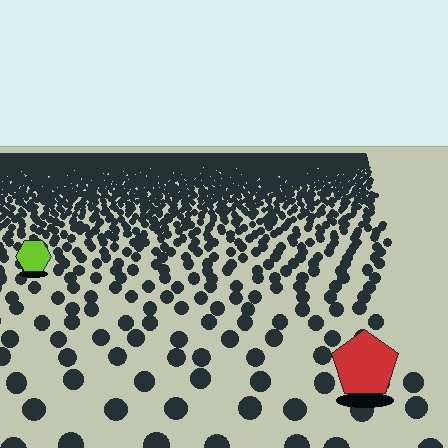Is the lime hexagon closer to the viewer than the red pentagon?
No. The red pentagon is closer — you can tell from the texture gradient: the ground texture is coarser near it.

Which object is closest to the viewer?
The red pentagon is closest. The texture marks near it are larger and more spread out.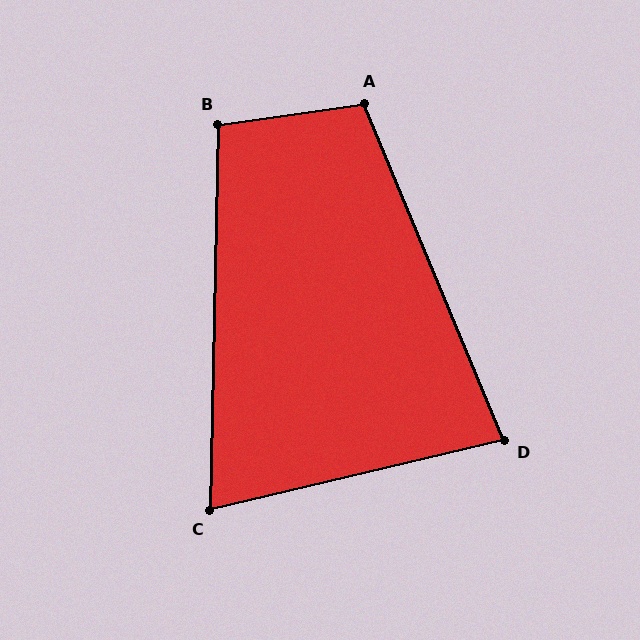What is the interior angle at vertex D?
Approximately 81 degrees (acute).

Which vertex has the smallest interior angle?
C, at approximately 75 degrees.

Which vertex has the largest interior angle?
A, at approximately 105 degrees.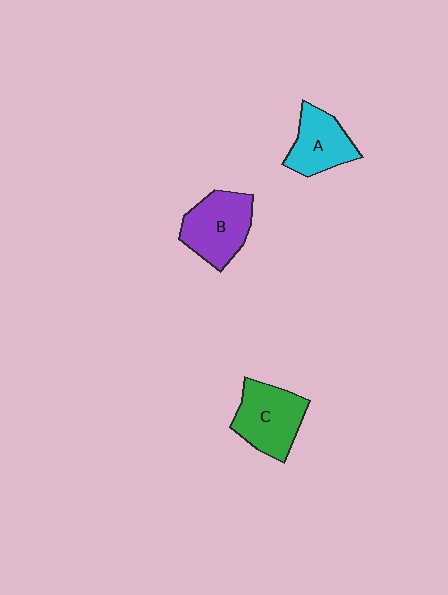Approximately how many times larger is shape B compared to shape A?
Approximately 1.2 times.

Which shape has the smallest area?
Shape A (cyan).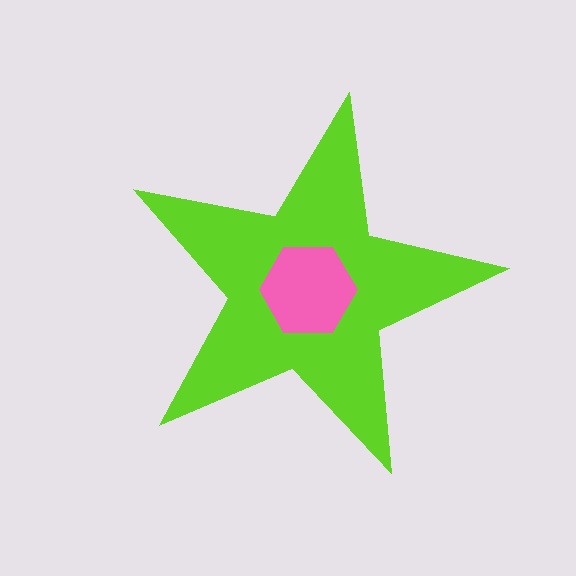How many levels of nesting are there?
2.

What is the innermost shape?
The pink hexagon.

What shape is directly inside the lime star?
The pink hexagon.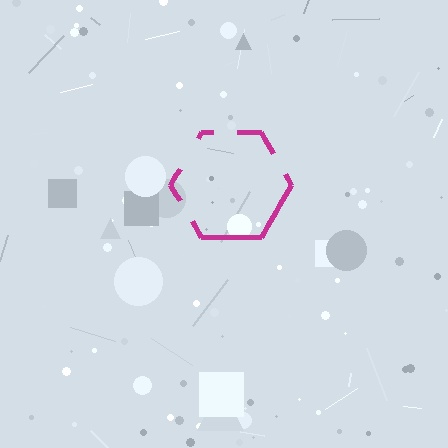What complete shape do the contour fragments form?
The contour fragments form a hexagon.